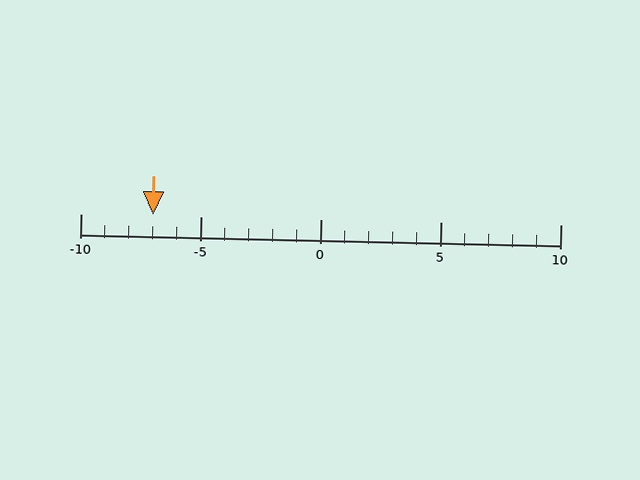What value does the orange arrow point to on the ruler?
The orange arrow points to approximately -7.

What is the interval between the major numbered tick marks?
The major tick marks are spaced 5 units apart.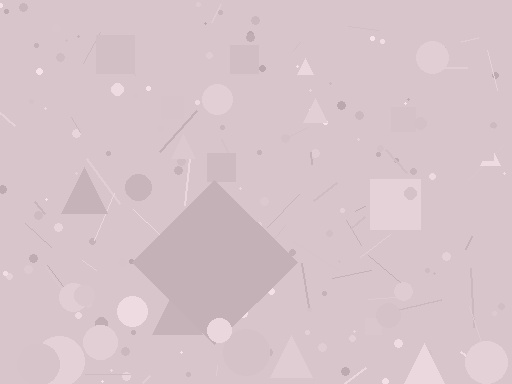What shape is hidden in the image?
A diamond is hidden in the image.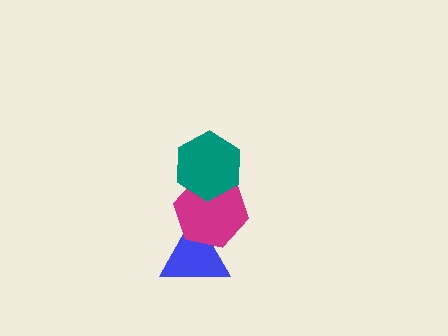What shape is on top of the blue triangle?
The magenta hexagon is on top of the blue triangle.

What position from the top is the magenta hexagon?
The magenta hexagon is 2nd from the top.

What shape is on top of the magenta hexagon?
The teal hexagon is on top of the magenta hexagon.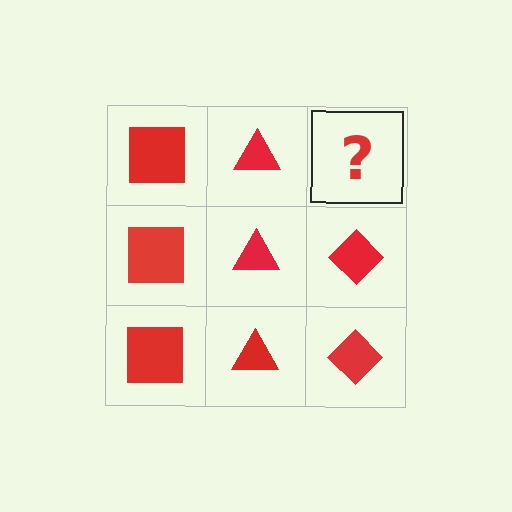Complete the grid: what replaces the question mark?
The question mark should be replaced with a red diamond.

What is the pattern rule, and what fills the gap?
The rule is that each column has a consistent shape. The gap should be filled with a red diamond.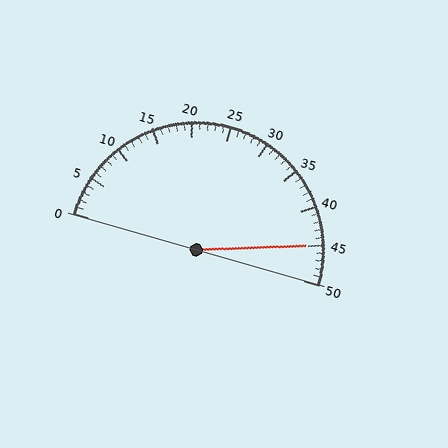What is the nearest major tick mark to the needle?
The nearest major tick mark is 45.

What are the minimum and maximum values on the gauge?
The gauge ranges from 0 to 50.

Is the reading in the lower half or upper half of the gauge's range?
The reading is in the upper half of the range (0 to 50).